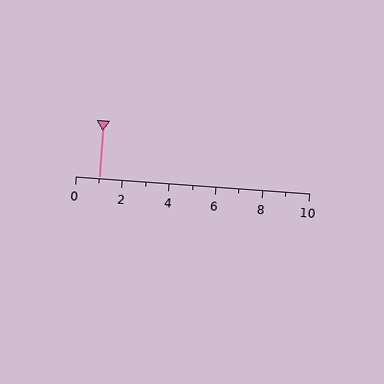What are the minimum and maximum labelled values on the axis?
The axis runs from 0 to 10.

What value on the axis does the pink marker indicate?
The marker indicates approximately 1.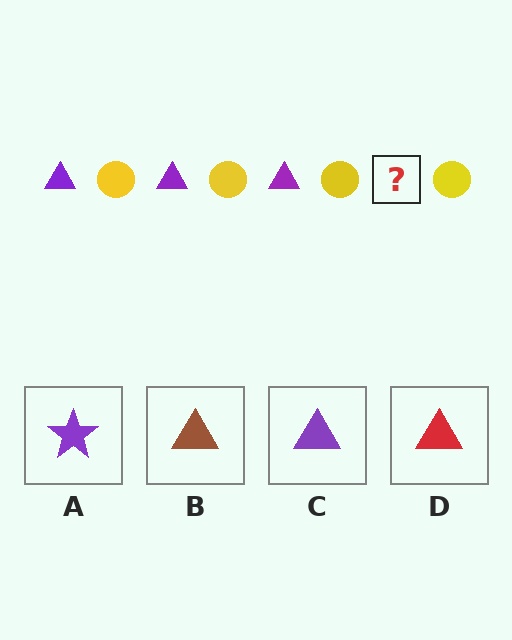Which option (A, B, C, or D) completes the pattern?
C.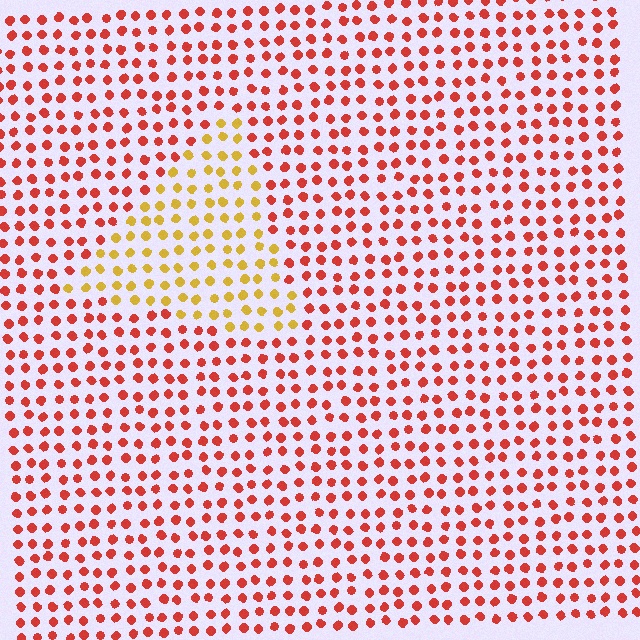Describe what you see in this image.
The image is filled with small red elements in a uniform arrangement. A triangle-shaped region is visible where the elements are tinted to a slightly different hue, forming a subtle color boundary.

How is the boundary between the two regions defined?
The boundary is defined purely by a slight shift in hue (about 46 degrees). Spacing, size, and orientation are identical on both sides.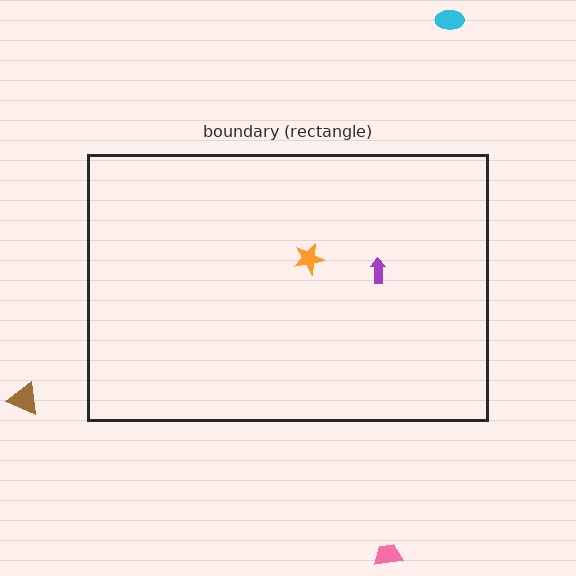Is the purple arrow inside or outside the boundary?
Inside.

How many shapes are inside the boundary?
2 inside, 3 outside.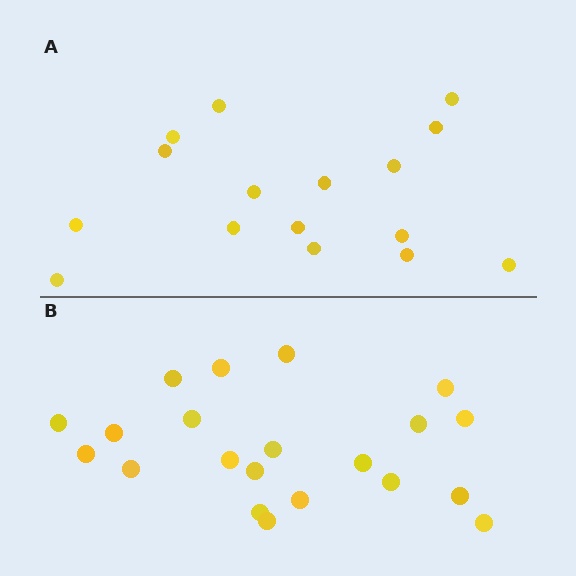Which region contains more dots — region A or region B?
Region B (the bottom region) has more dots.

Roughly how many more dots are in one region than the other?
Region B has about 5 more dots than region A.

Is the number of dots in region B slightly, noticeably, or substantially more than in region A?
Region B has noticeably more, but not dramatically so. The ratio is roughly 1.3 to 1.